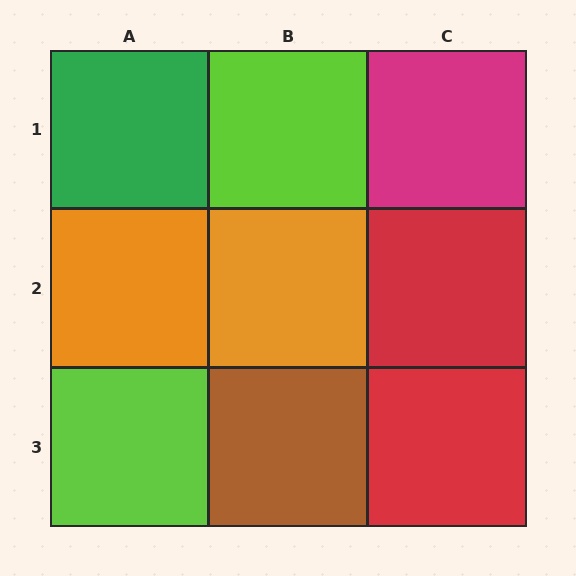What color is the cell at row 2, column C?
Red.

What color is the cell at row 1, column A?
Green.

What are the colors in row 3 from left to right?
Lime, brown, red.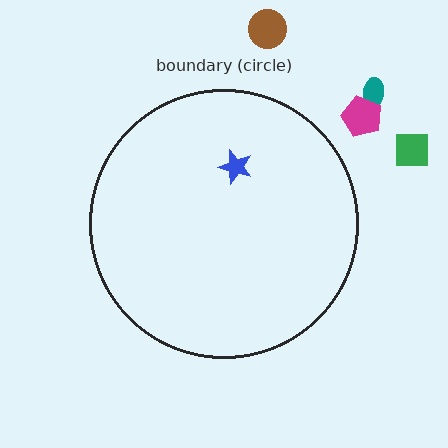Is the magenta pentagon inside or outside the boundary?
Outside.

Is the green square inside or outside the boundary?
Outside.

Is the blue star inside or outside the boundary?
Inside.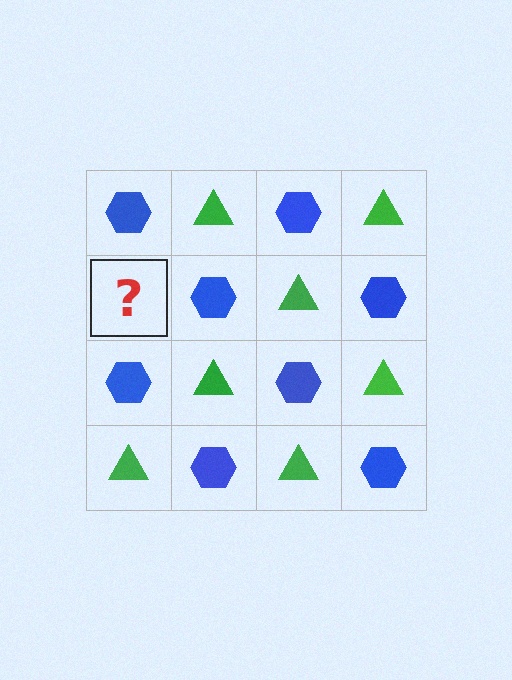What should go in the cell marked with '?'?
The missing cell should contain a green triangle.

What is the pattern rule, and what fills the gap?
The rule is that it alternates blue hexagon and green triangle in a checkerboard pattern. The gap should be filled with a green triangle.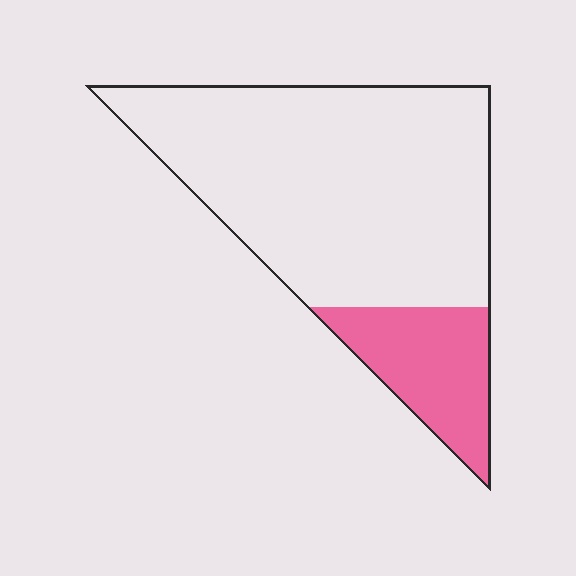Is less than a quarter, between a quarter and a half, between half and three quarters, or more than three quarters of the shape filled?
Less than a quarter.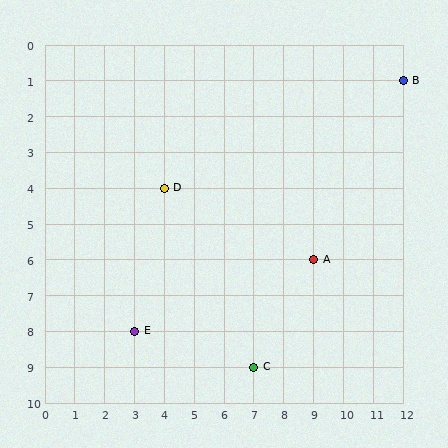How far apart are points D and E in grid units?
Points D and E are 1 column and 4 rows apart (about 4.1 grid units diagonally).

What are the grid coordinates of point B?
Point B is at grid coordinates (12, 1).